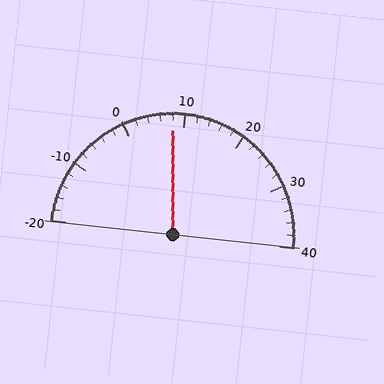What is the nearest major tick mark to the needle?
The nearest major tick mark is 10.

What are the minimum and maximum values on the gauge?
The gauge ranges from -20 to 40.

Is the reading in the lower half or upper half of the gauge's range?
The reading is in the lower half of the range (-20 to 40).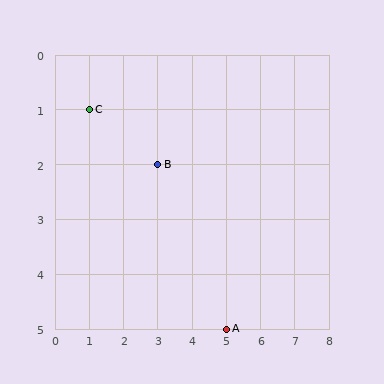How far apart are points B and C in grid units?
Points B and C are 2 columns and 1 row apart (about 2.2 grid units diagonally).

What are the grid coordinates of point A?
Point A is at grid coordinates (5, 5).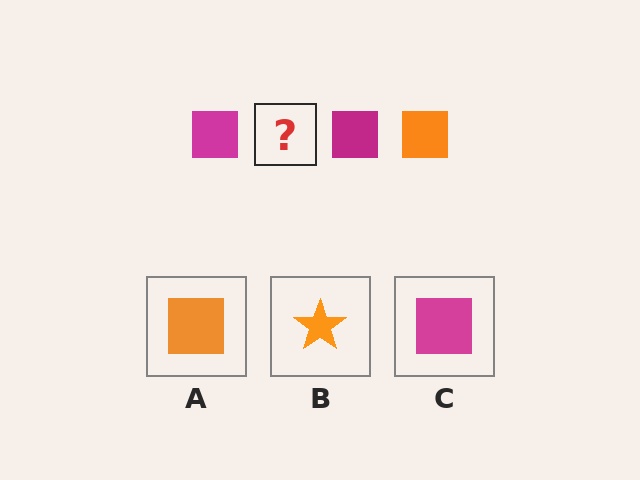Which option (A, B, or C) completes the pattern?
A.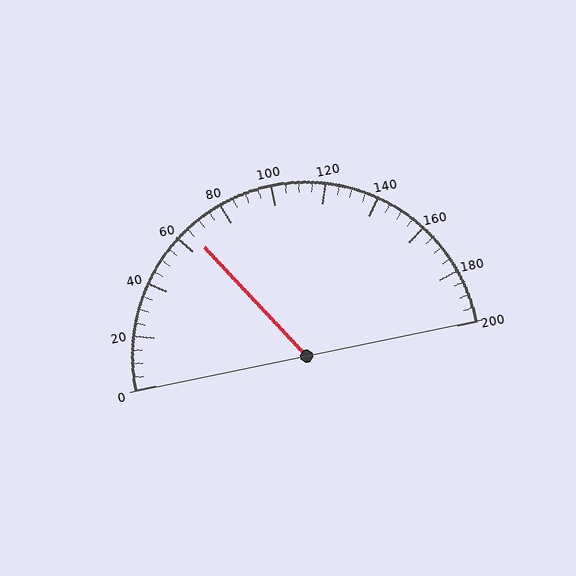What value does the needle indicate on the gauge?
The needle indicates approximately 65.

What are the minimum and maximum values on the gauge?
The gauge ranges from 0 to 200.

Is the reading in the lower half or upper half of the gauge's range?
The reading is in the lower half of the range (0 to 200).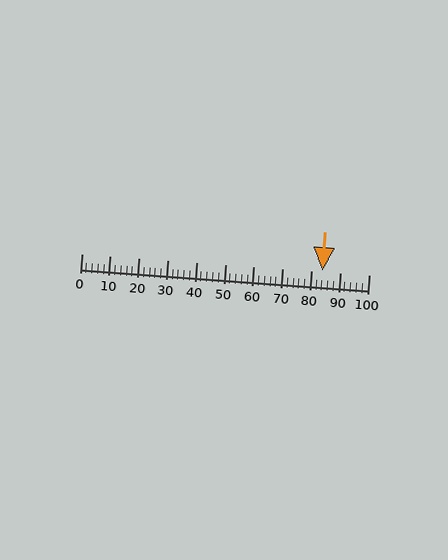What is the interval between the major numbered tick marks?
The major tick marks are spaced 10 units apart.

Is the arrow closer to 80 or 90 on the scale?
The arrow is closer to 80.